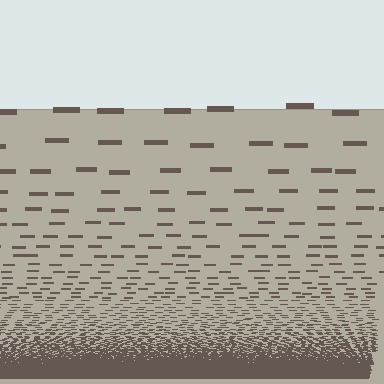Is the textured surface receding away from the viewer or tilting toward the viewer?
The surface appears to tilt toward the viewer. Texture elements get larger and sparser toward the top.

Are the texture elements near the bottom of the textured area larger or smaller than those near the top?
Smaller. The gradient is inverted — elements near the bottom are smaller and denser.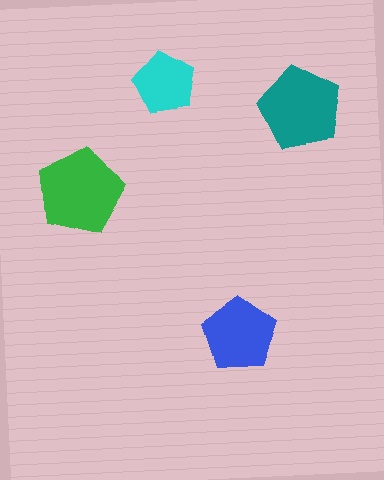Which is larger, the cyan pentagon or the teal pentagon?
The teal one.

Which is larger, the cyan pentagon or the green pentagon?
The green one.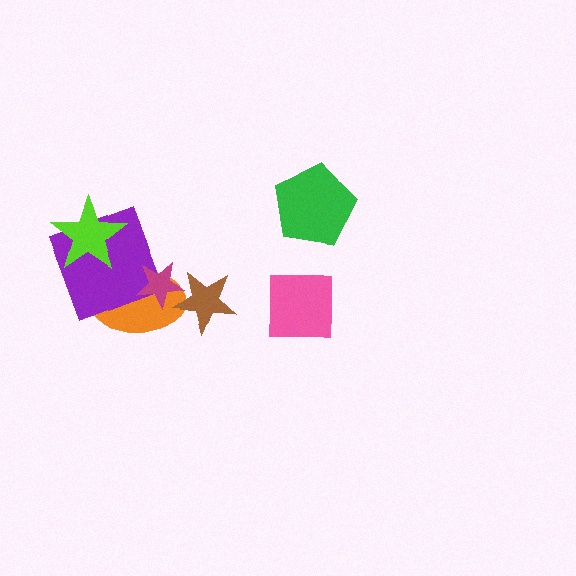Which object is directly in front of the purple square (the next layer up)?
The lime star is directly in front of the purple square.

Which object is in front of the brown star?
The magenta star is in front of the brown star.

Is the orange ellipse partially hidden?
Yes, it is partially covered by another shape.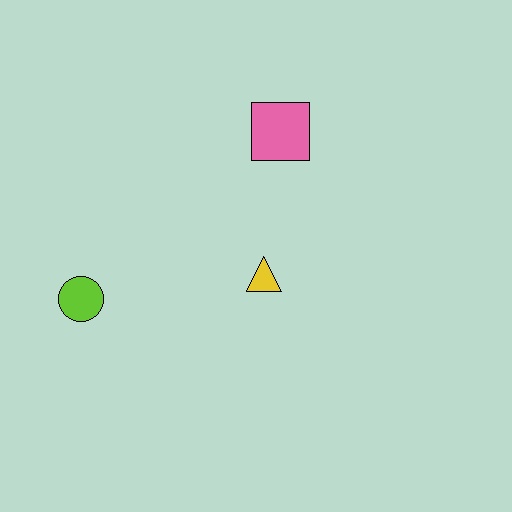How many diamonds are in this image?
There are no diamonds.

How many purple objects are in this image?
There are no purple objects.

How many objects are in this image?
There are 3 objects.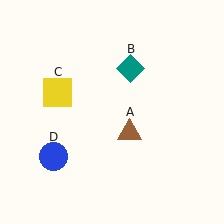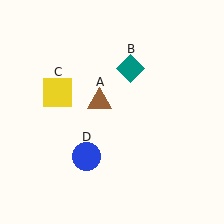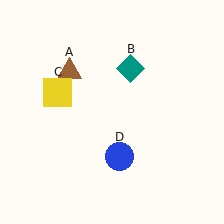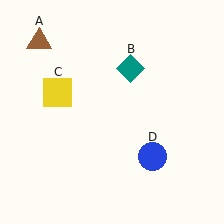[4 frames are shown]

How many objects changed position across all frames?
2 objects changed position: brown triangle (object A), blue circle (object D).